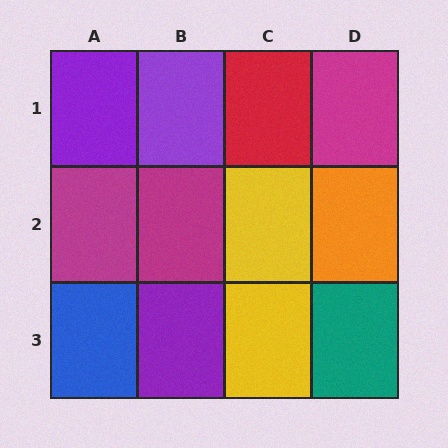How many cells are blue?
1 cell is blue.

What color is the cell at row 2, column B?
Magenta.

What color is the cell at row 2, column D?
Orange.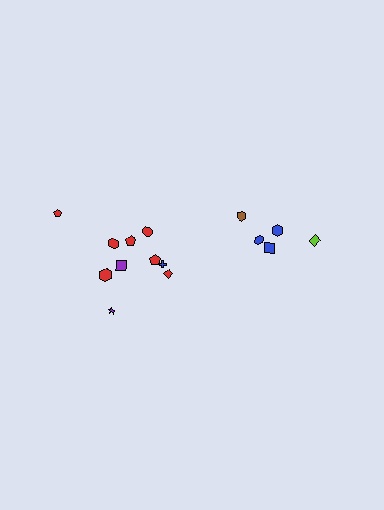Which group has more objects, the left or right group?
The left group.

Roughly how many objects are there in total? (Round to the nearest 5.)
Roughly 15 objects in total.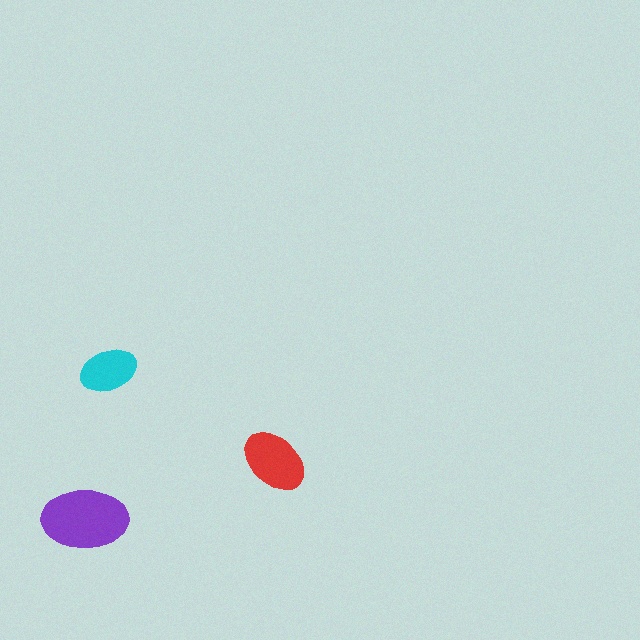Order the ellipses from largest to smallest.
the purple one, the red one, the cyan one.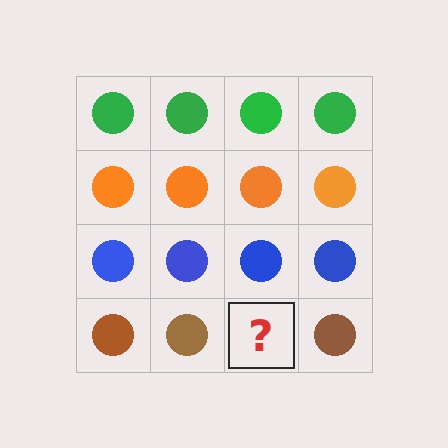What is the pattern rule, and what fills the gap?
The rule is that each row has a consistent color. The gap should be filled with a brown circle.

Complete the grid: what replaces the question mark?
The question mark should be replaced with a brown circle.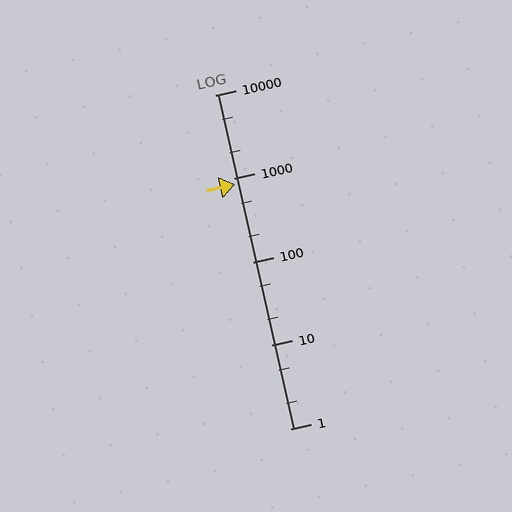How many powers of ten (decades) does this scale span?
The scale spans 4 decades, from 1 to 10000.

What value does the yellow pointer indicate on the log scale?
The pointer indicates approximately 840.